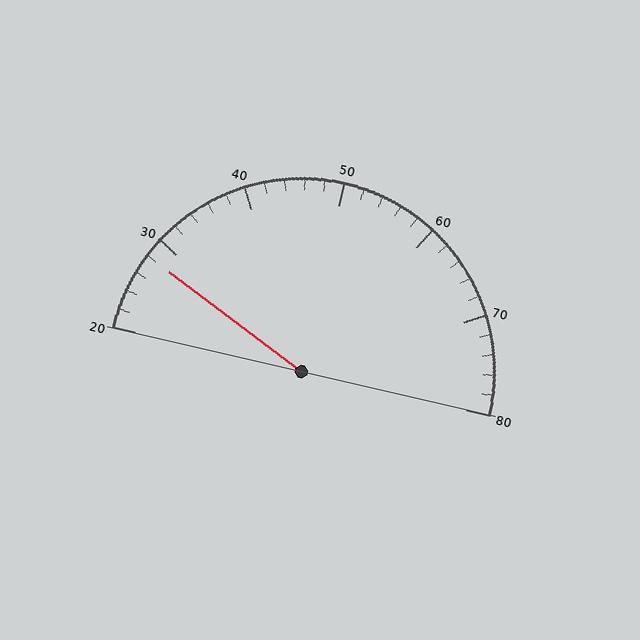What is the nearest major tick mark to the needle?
The nearest major tick mark is 30.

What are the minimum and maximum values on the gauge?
The gauge ranges from 20 to 80.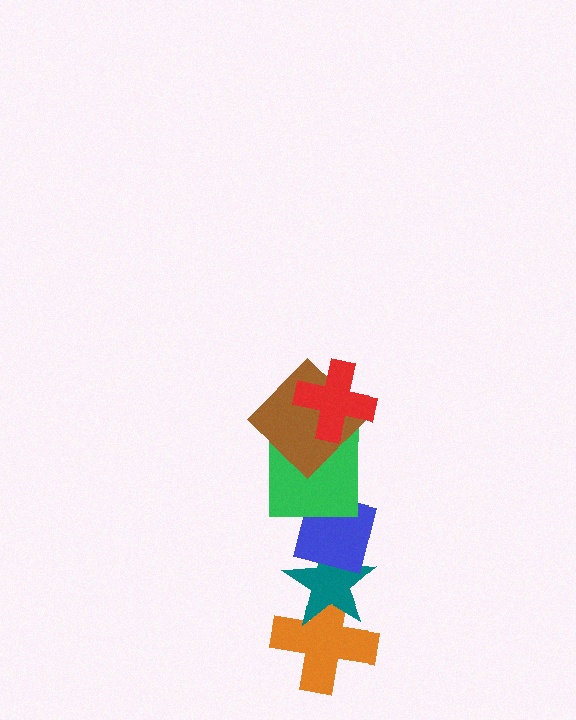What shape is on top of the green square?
The brown diamond is on top of the green square.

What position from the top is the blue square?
The blue square is 4th from the top.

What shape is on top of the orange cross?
The teal star is on top of the orange cross.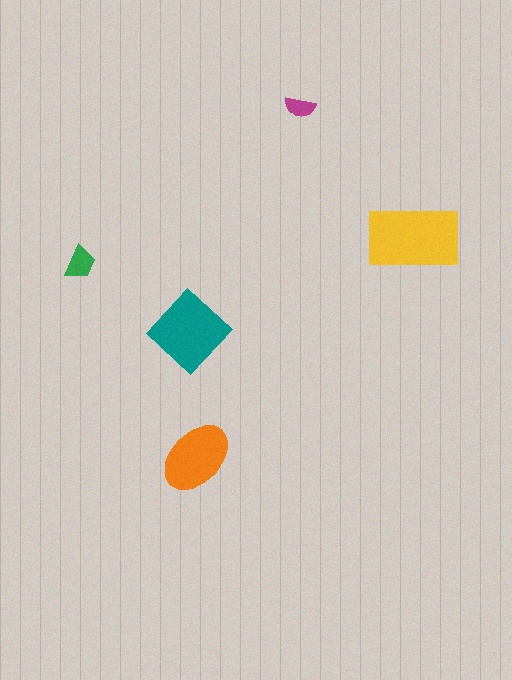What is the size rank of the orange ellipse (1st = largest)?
3rd.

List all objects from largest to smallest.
The yellow rectangle, the teal diamond, the orange ellipse, the green trapezoid, the magenta semicircle.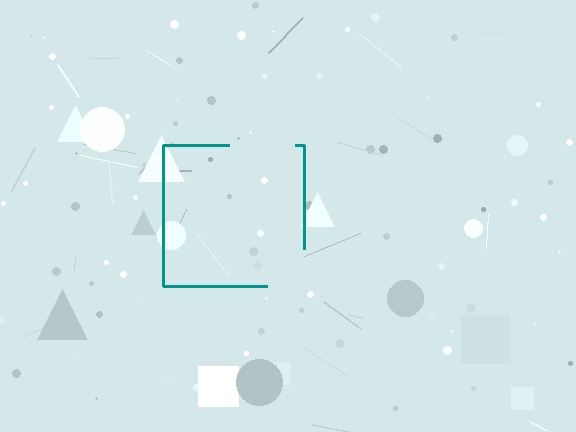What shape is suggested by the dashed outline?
The dashed outline suggests a square.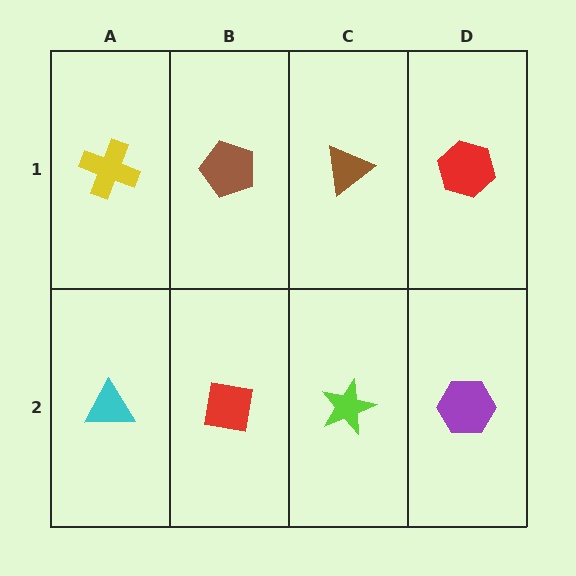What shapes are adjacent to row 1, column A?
A cyan triangle (row 2, column A), a brown pentagon (row 1, column B).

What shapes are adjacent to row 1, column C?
A lime star (row 2, column C), a brown pentagon (row 1, column B), a red hexagon (row 1, column D).